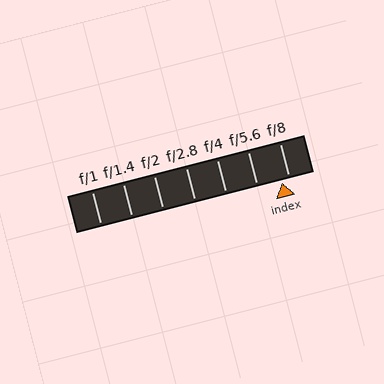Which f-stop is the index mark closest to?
The index mark is closest to f/8.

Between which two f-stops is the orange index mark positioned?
The index mark is between f/5.6 and f/8.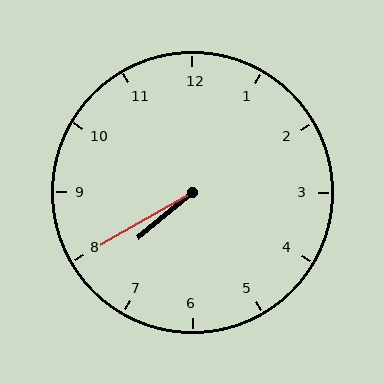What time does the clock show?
7:40.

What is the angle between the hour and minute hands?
Approximately 10 degrees.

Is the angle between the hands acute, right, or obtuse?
It is acute.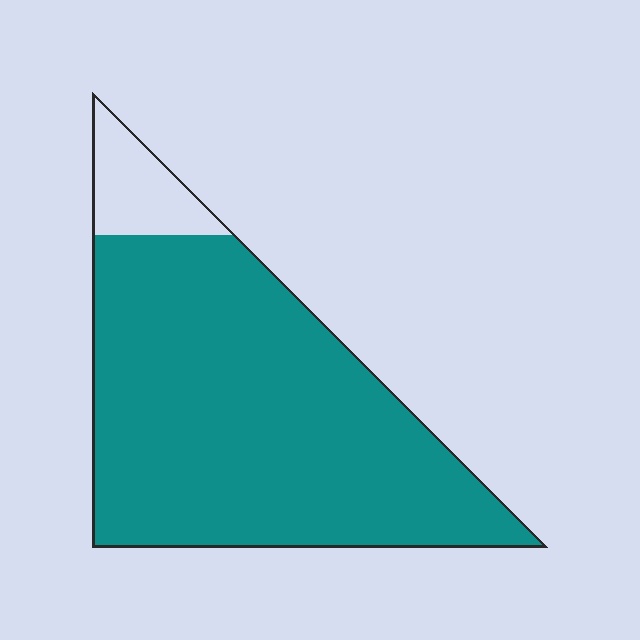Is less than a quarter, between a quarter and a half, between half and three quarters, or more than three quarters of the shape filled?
More than three quarters.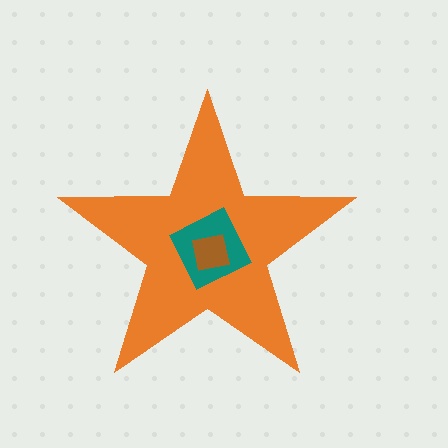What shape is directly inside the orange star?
The teal square.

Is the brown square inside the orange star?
Yes.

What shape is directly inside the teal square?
The brown square.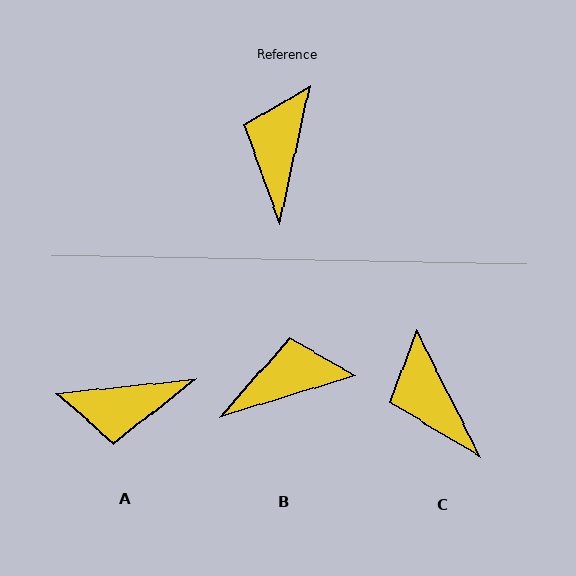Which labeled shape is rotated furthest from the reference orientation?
A, about 108 degrees away.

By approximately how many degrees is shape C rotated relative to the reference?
Approximately 39 degrees counter-clockwise.